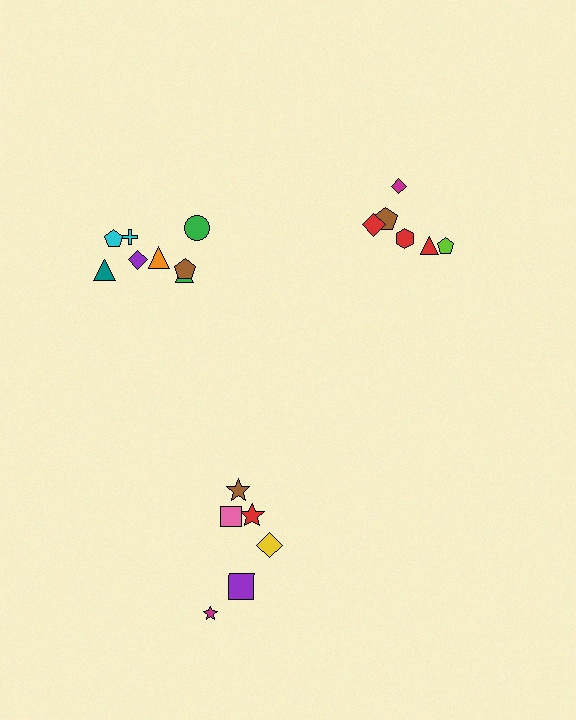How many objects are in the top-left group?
There are 8 objects.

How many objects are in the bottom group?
There are 6 objects.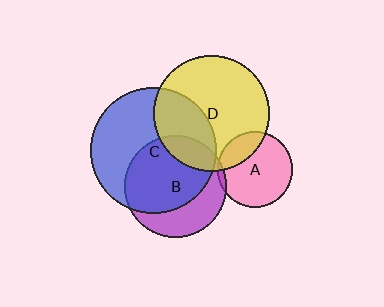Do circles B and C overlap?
Yes.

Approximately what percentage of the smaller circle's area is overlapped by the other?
Approximately 65%.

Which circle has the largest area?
Circle C (blue).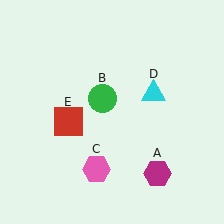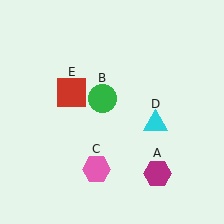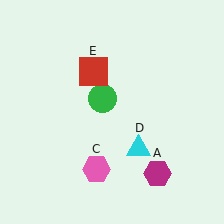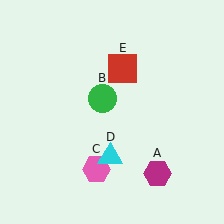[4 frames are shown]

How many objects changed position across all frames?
2 objects changed position: cyan triangle (object D), red square (object E).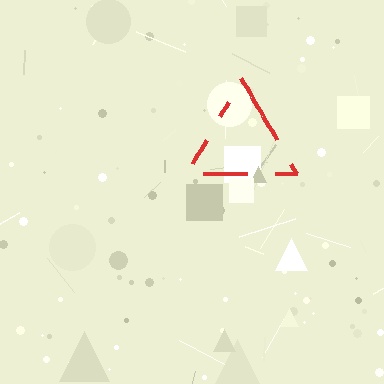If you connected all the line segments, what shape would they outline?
They would outline a triangle.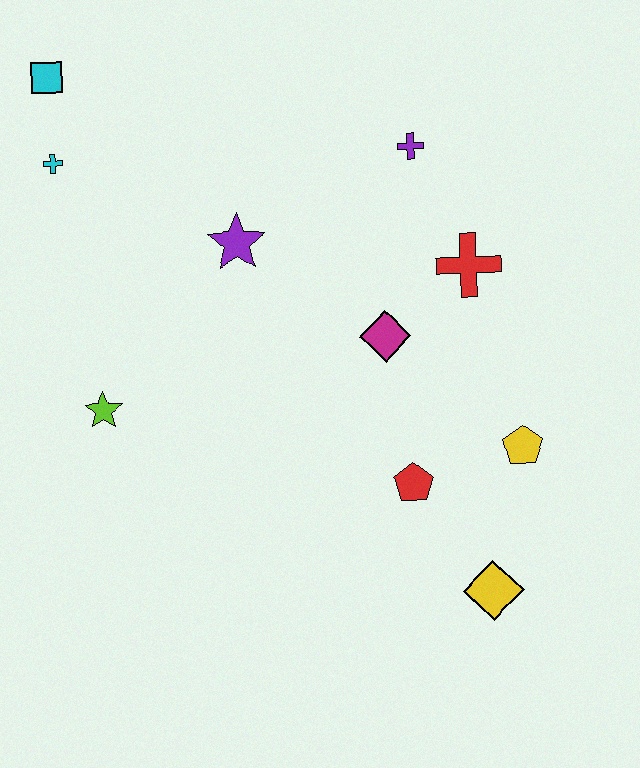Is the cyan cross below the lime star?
No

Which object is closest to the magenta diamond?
The red cross is closest to the magenta diamond.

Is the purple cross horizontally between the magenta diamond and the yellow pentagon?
Yes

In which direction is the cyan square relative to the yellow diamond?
The cyan square is above the yellow diamond.